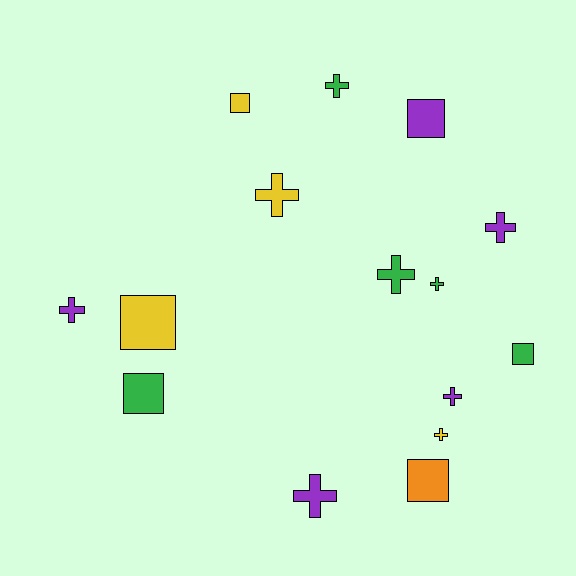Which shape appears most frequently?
Cross, with 9 objects.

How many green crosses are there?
There are 3 green crosses.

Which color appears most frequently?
Purple, with 5 objects.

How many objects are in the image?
There are 15 objects.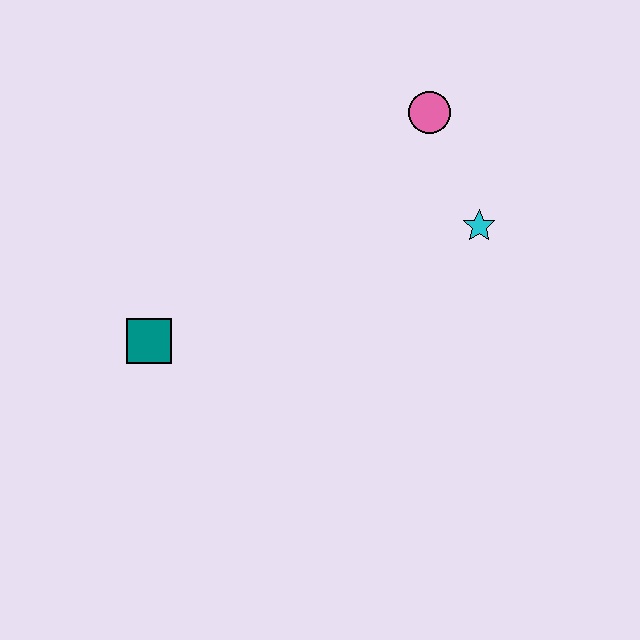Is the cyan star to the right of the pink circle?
Yes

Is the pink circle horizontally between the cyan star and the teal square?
Yes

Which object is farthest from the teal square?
The pink circle is farthest from the teal square.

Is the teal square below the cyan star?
Yes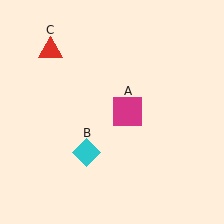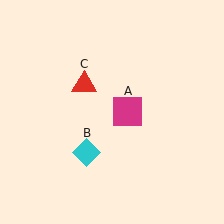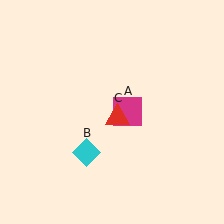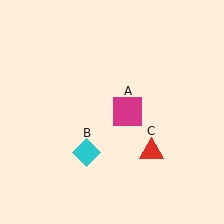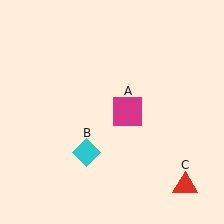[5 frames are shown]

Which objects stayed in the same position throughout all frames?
Magenta square (object A) and cyan diamond (object B) remained stationary.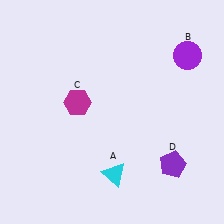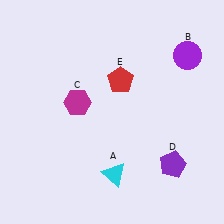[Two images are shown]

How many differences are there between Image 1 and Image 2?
There is 1 difference between the two images.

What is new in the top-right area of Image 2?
A red pentagon (E) was added in the top-right area of Image 2.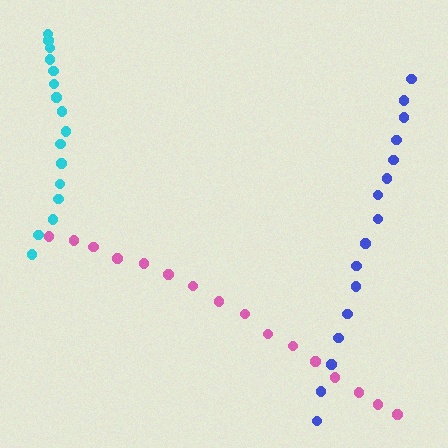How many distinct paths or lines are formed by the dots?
There are 3 distinct paths.